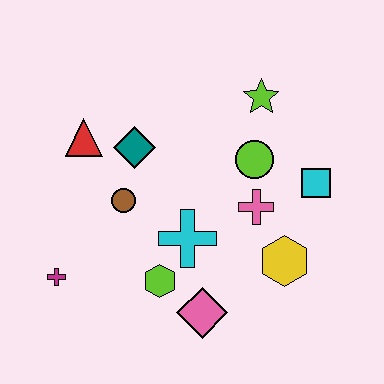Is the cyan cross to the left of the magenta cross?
No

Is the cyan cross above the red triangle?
No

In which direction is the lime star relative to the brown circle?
The lime star is to the right of the brown circle.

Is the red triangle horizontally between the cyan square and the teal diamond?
No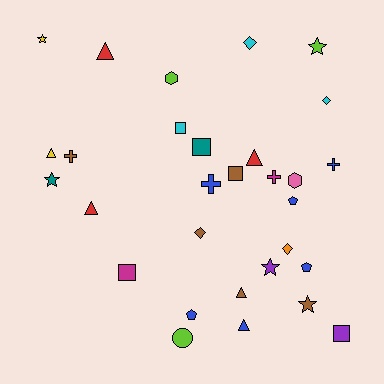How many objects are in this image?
There are 30 objects.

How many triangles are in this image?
There are 6 triangles.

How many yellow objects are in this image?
There are 2 yellow objects.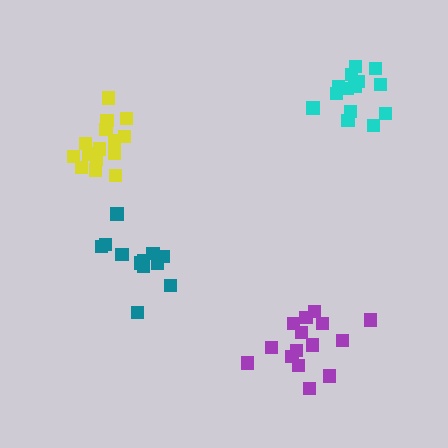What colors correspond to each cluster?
The clusters are colored: cyan, yellow, teal, purple.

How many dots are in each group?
Group 1: 14 dots, Group 2: 17 dots, Group 3: 12 dots, Group 4: 15 dots (58 total).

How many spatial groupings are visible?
There are 4 spatial groupings.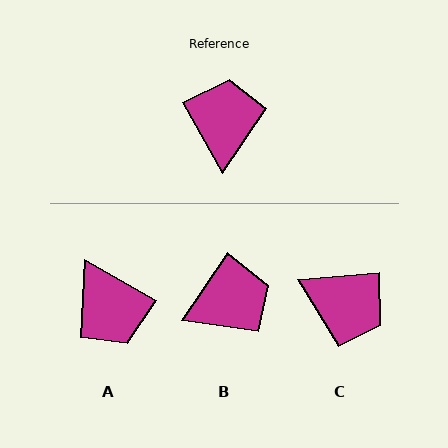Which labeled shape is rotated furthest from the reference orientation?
A, about 149 degrees away.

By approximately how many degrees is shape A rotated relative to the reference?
Approximately 149 degrees clockwise.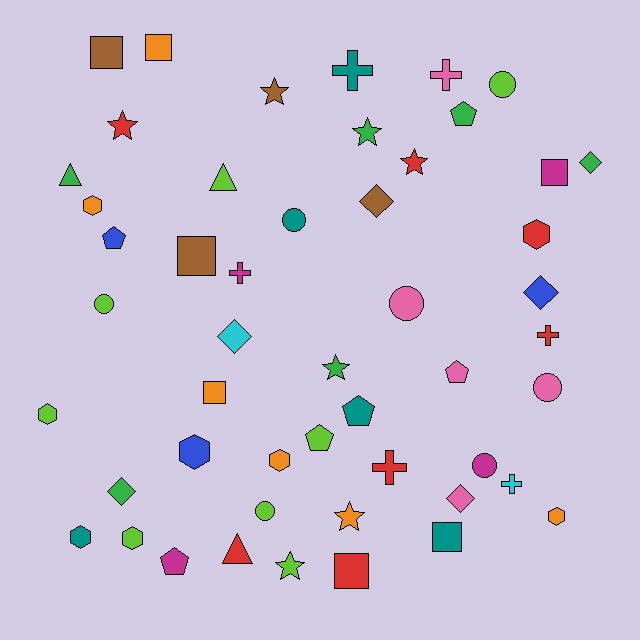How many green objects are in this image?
There are 6 green objects.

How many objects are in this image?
There are 50 objects.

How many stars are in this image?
There are 7 stars.